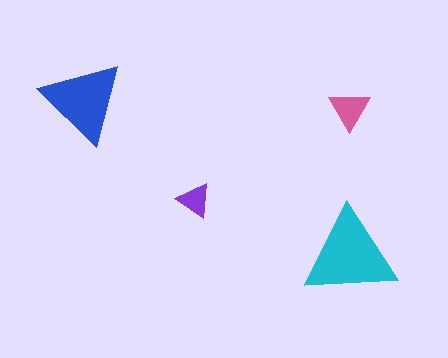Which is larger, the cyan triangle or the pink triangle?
The cyan one.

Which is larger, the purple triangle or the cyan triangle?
The cyan one.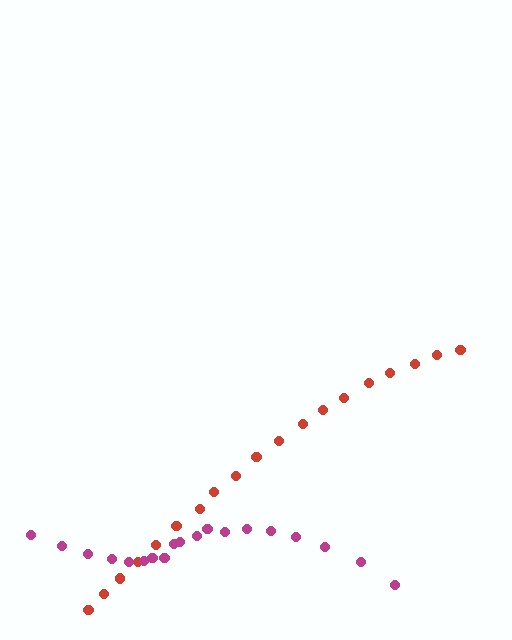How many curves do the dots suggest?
There are 2 distinct paths.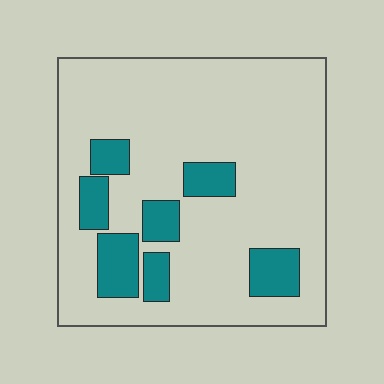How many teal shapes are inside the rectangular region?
7.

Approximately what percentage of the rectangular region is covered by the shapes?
Approximately 20%.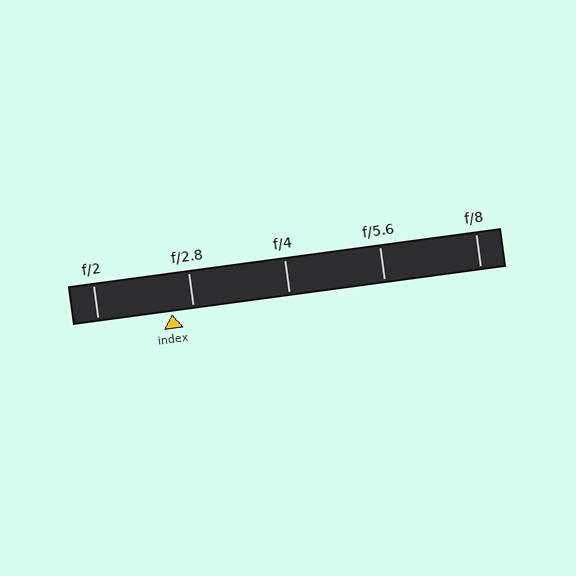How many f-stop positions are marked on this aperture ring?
There are 5 f-stop positions marked.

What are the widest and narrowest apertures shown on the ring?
The widest aperture shown is f/2 and the narrowest is f/8.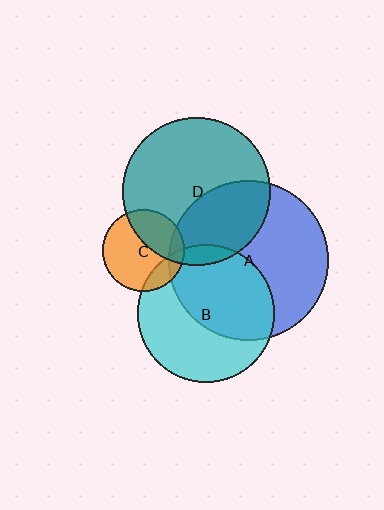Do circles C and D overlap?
Yes.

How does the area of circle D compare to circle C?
Approximately 3.3 times.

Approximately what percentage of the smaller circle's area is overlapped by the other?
Approximately 35%.